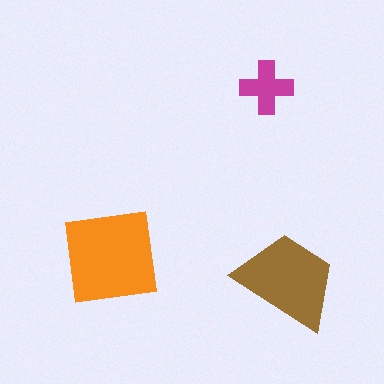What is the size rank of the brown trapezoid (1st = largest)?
2nd.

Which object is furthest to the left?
The orange square is leftmost.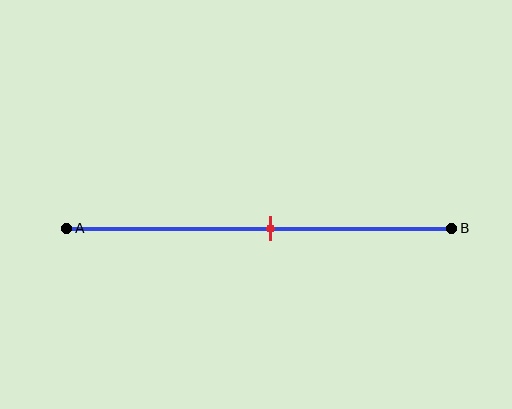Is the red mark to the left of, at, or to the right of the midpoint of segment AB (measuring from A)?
The red mark is to the right of the midpoint of segment AB.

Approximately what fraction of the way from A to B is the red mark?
The red mark is approximately 55% of the way from A to B.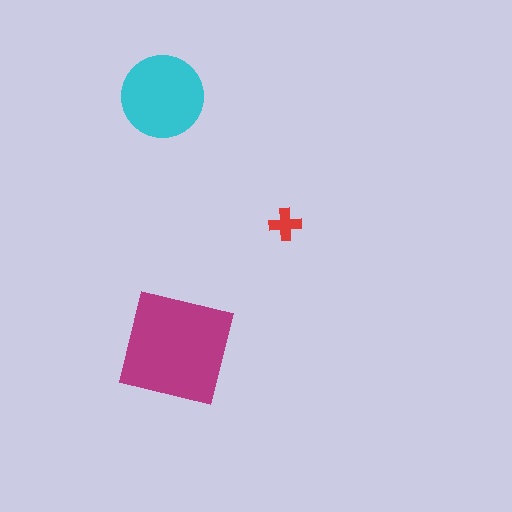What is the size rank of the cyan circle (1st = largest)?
2nd.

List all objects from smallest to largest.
The red cross, the cyan circle, the magenta square.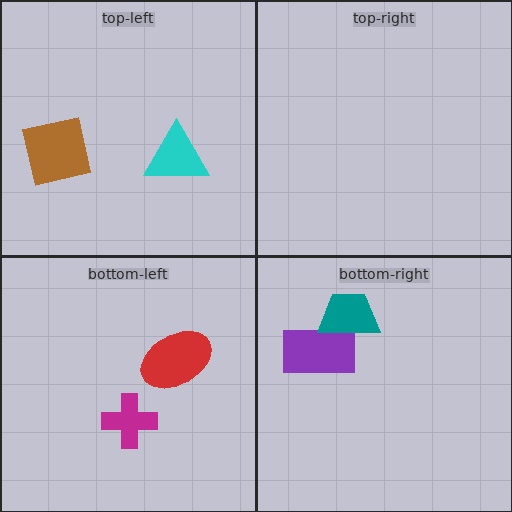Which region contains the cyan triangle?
The top-left region.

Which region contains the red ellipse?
The bottom-left region.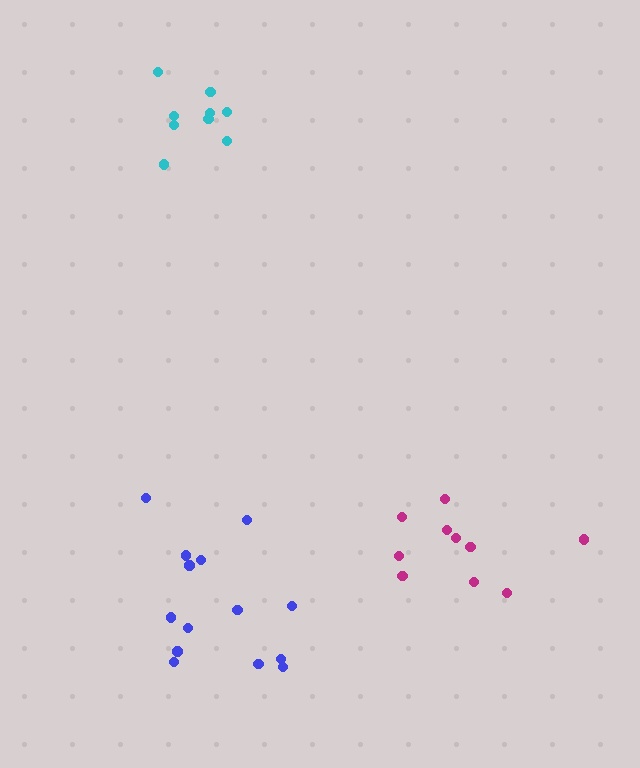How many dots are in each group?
Group 1: 9 dots, Group 2: 10 dots, Group 3: 14 dots (33 total).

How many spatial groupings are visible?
There are 3 spatial groupings.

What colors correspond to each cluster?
The clusters are colored: cyan, magenta, blue.